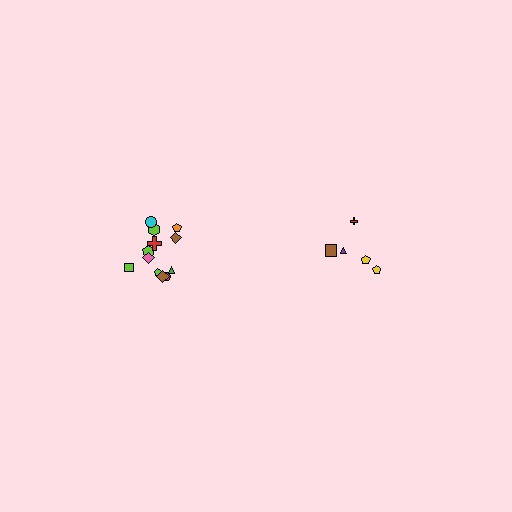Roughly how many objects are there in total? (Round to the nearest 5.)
Roughly 15 objects in total.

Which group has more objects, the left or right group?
The left group.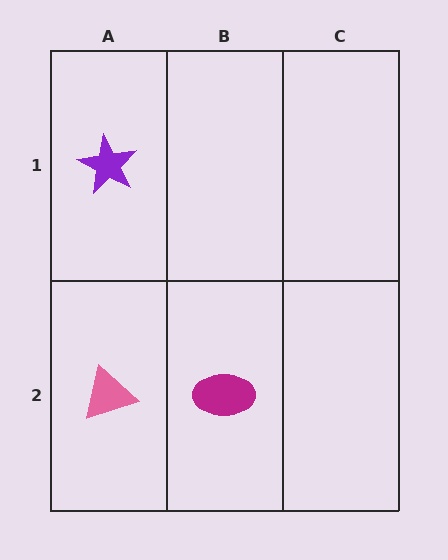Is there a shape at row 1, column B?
No, that cell is empty.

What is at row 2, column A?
A pink triangle.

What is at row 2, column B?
A magenta ellipse.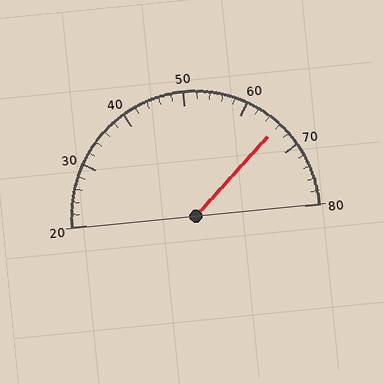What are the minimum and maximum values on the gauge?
The gauge ranges from 20 to 80.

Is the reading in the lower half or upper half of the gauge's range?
The reading is in the upper half of the range (20 to 80).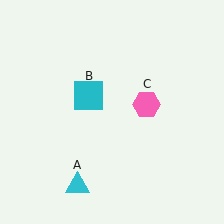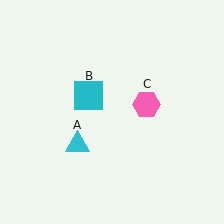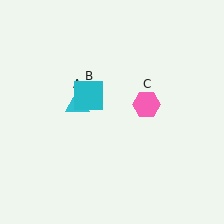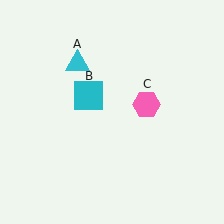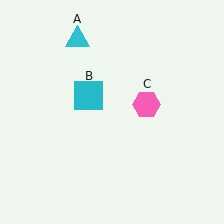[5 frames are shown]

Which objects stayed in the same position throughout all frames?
Cyan square (object B) and pink hexagon (object C) remained stationary.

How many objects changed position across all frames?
1 object changed position: cyan triangle (object A).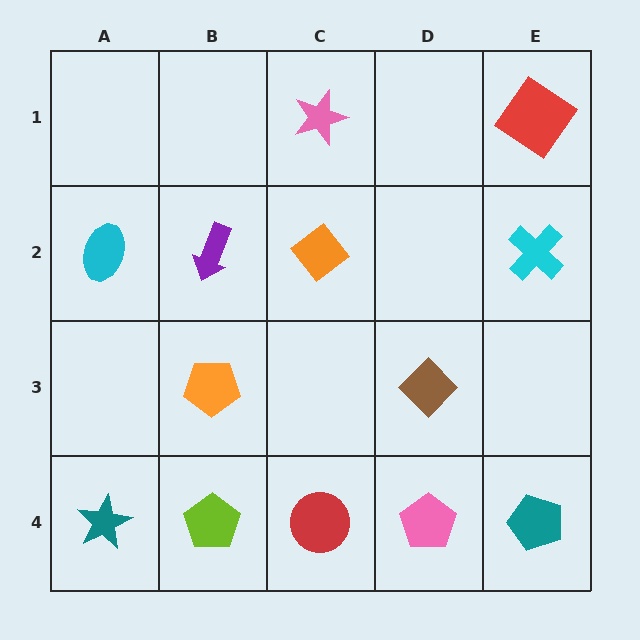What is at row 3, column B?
An orange pentagon.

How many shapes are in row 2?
4 shapes.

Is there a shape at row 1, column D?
No, that cell is empty.